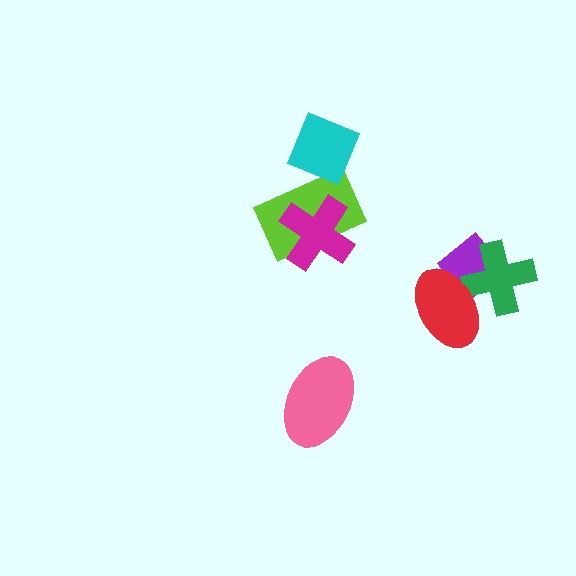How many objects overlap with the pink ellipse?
0 objects overlap with the pink ellipse.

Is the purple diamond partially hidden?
Yes, it is partially covered by another shape.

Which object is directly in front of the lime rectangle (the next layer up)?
The magenta cross is directly in front of the lime rectangle.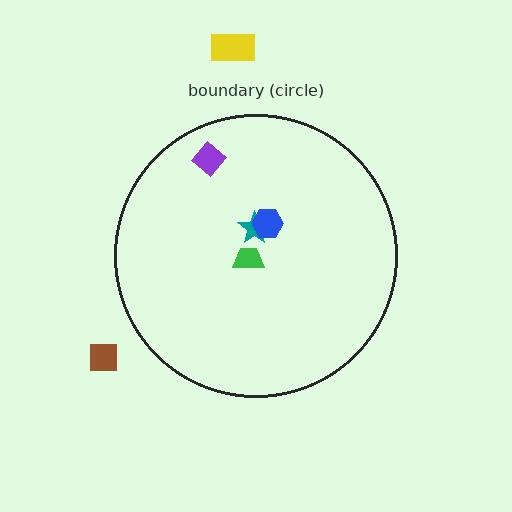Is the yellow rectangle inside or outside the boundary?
Outside.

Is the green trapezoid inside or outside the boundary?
Inside.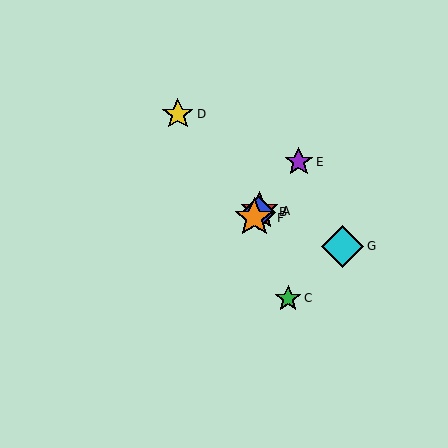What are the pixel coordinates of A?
Object A is at (260, 211).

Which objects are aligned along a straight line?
Objects A, B, E, F are aligned along a straight line.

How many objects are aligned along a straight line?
4 objects (A, B, E, F) are aligned along a straight line.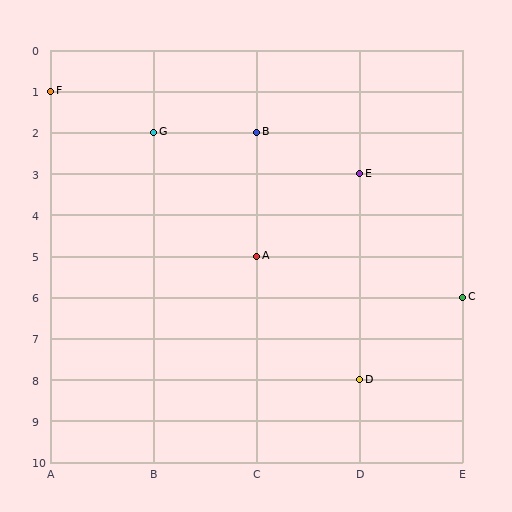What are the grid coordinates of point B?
Point B is at grid coordinates (C, 2).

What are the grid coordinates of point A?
Point A is at grid coordinates (C, 5).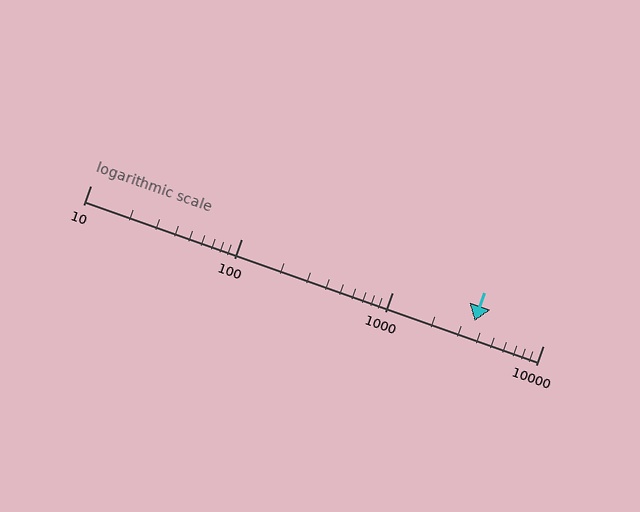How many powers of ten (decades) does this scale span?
The scale spans 3 decades, from 10 to 10000.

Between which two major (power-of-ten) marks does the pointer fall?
The pointer is between 1000 and 10000.